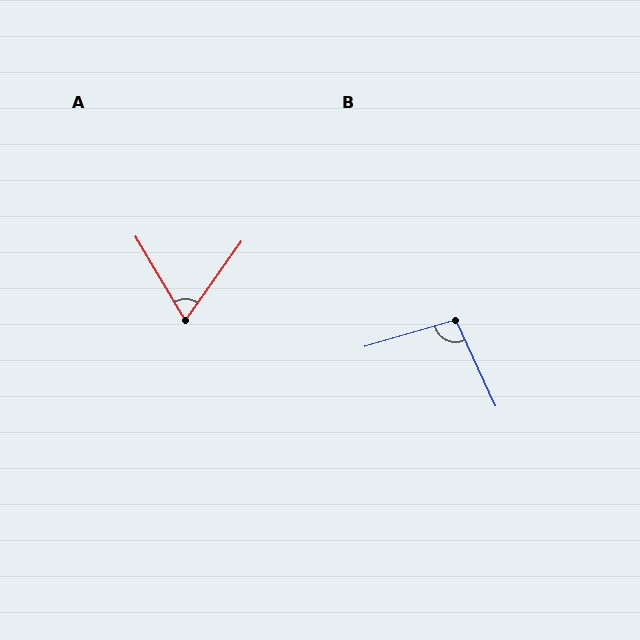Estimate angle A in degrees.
Approximately 66 degrees.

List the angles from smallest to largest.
A (66°), B (98°).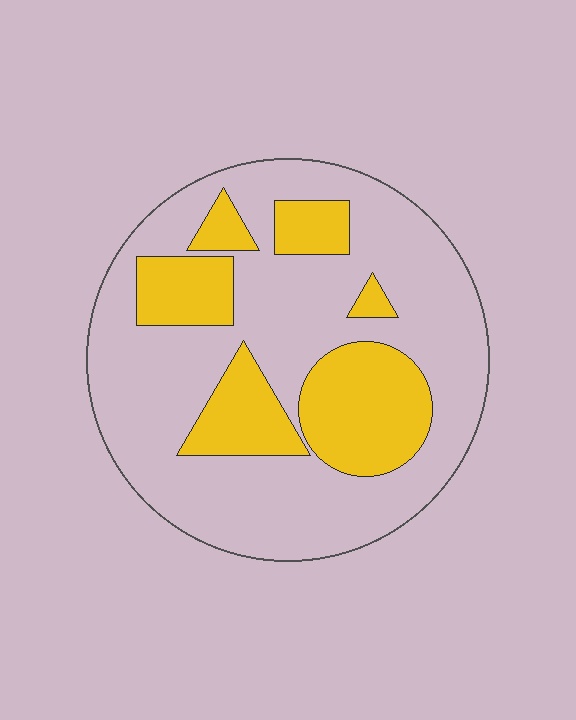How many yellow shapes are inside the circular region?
6.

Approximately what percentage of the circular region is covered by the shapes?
Approximately 30%.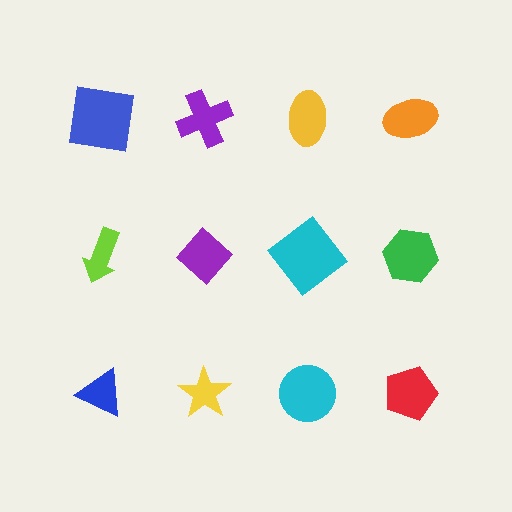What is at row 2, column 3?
A cyan diamond.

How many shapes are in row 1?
4 shapes.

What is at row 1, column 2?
A purple cross.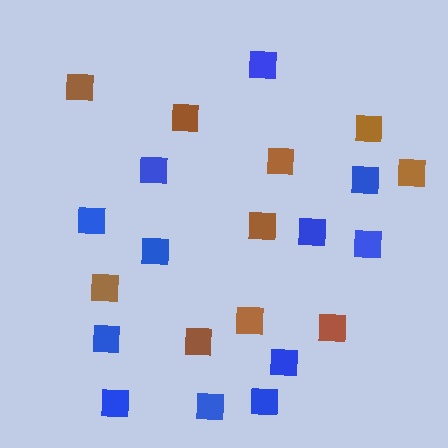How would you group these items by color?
There are 2 groups: one group of blue squares (12) and one group of brown squares (10).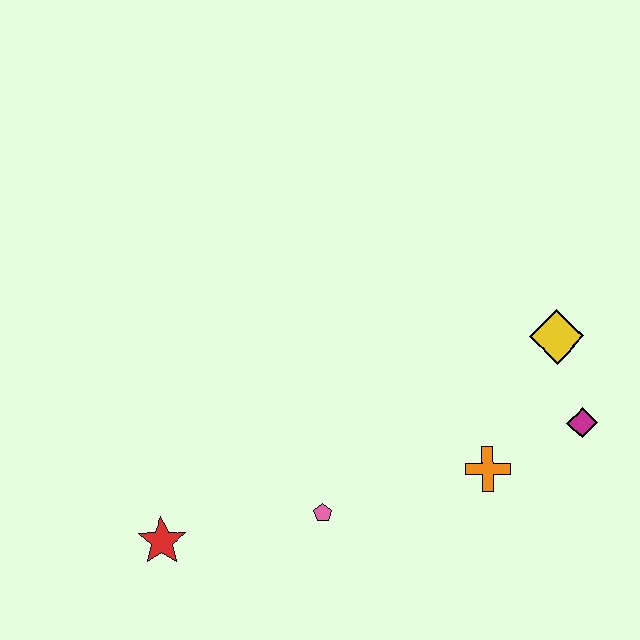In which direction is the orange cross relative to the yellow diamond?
The orange cross is below the yellow diamond.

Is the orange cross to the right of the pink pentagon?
Yes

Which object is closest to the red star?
The pink pentagon is closest to the red star.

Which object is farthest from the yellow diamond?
The red star is farthest from the yellow diamond.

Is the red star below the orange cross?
Yes